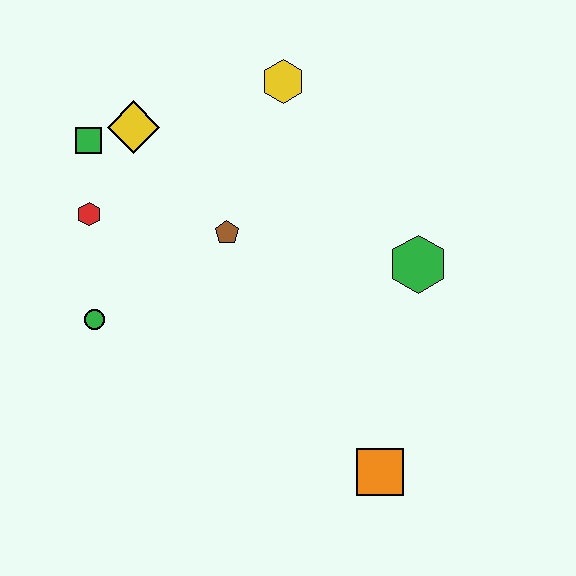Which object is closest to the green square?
The yellow diamond is closest to the green square.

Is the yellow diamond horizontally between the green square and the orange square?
Yes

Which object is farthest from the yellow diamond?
The orange square is farthest from the yellow diamond.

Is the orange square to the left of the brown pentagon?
No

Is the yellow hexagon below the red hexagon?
No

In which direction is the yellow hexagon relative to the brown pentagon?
The yellow hexagon is above the brown pentagon.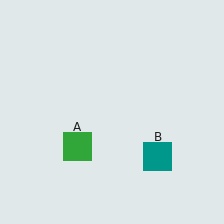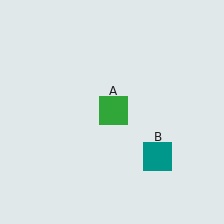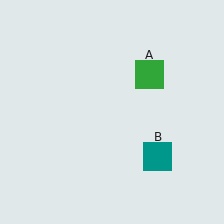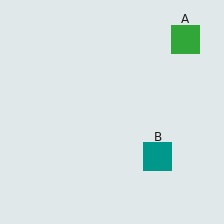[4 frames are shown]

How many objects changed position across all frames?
1 object changed position: green square (object A).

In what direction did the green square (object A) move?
The green square (object A) moved up and to the right.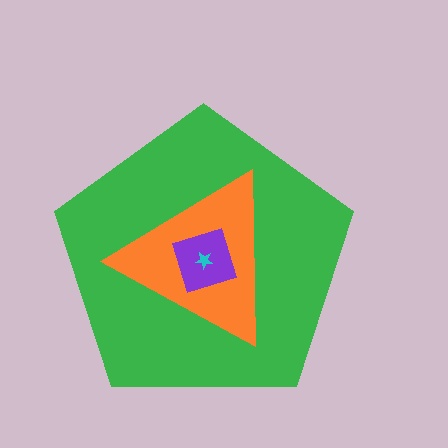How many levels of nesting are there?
4.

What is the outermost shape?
The green pentagon.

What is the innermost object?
The cyan star.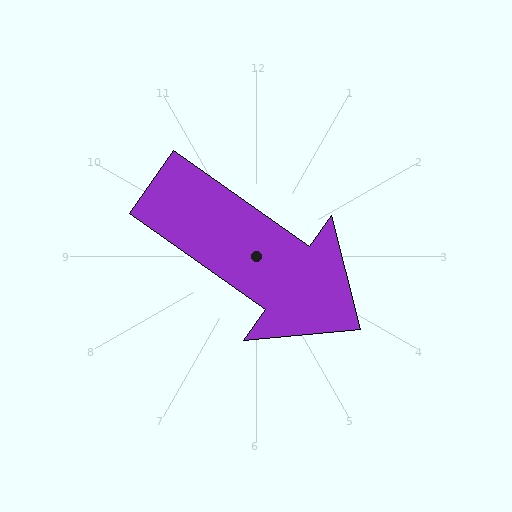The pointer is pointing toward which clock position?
Roughly 4 o'clock.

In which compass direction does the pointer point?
Southeast.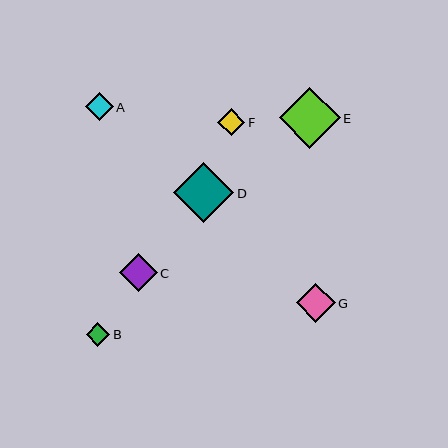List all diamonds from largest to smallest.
From largest to smallest: E, D, G, C, A, F, B.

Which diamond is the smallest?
Diamond B is the smallest with a size of approximately 24 pixels.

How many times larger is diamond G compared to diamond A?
Diamond G is approximately 1.4 times the size of diamond A.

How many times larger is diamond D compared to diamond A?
Diamond D is approximately 2.1 times the size of diamond A.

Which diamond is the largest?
Diamond E is the largest with a size of approximately 61 pixels.